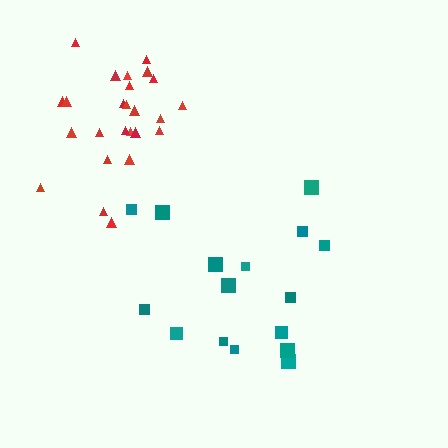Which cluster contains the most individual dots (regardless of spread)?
Red (25).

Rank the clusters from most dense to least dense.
red, teal.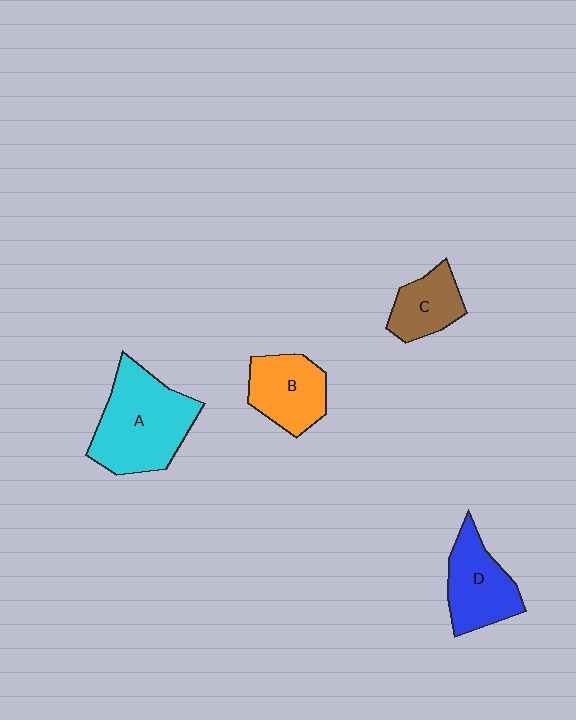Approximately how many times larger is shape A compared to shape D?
Approximately 1.5 times.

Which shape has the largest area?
Shape A (cyan).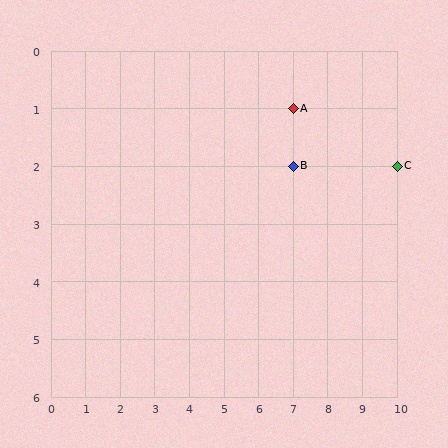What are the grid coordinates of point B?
Point B is at grid coordinates (7, 2).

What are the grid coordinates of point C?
Point C is at grid coordinates (10, 2).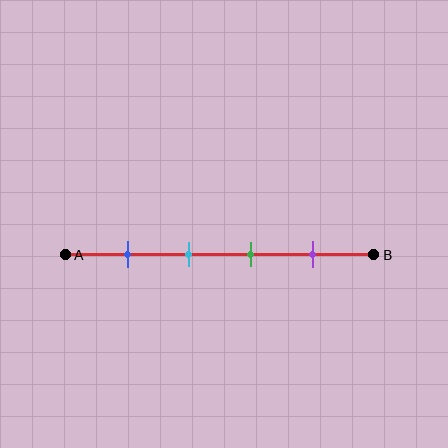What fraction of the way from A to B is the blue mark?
The blue mark is approximately 20% (0.2) of the way from A to B.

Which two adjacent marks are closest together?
The cyan and green marks are the closest adjacent pair.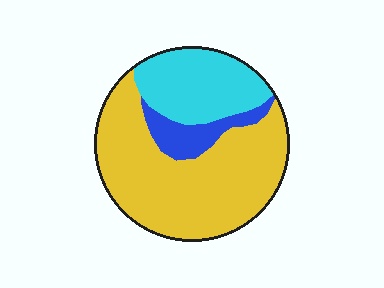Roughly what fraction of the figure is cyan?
Cyan covers about 25% of the figure.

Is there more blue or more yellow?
Yellow.